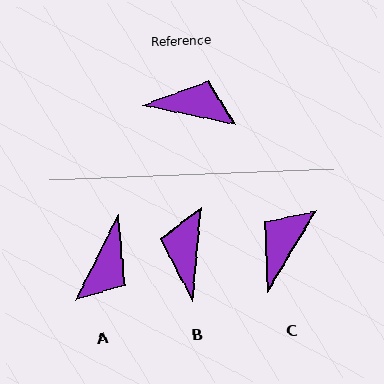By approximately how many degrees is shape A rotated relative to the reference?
Approximately 105 degrees clockwise.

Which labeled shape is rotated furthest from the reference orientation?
A, about 105 degrees away.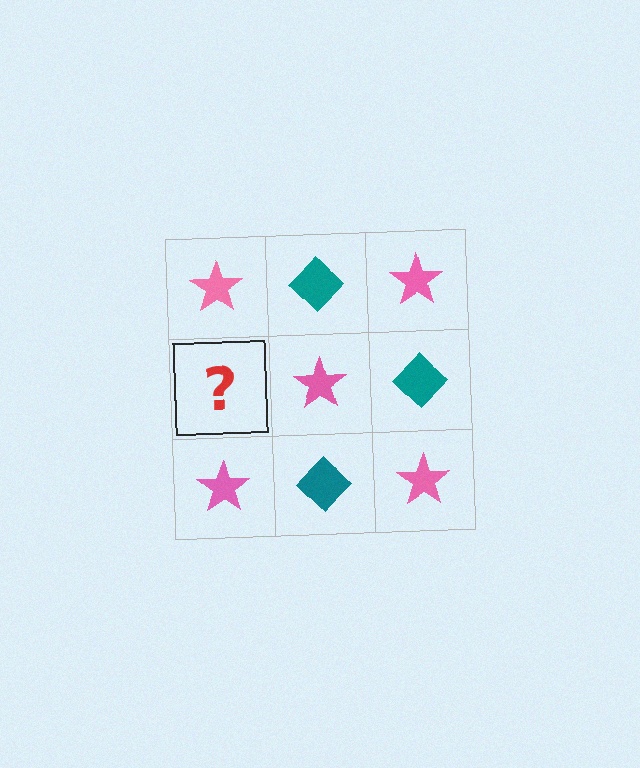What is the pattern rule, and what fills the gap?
The rule is that it alternates pink star and teal diamond in a checkerboard pattern. The gap should be filled with a teal diamond.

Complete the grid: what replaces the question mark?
The question mark should be replaced with a teal diamond.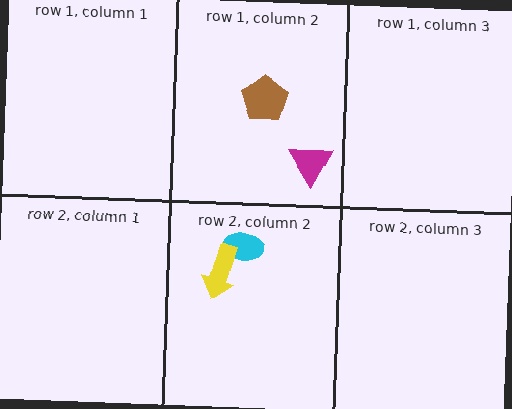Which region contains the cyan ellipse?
The row 2, column 2 region.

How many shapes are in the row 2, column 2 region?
2.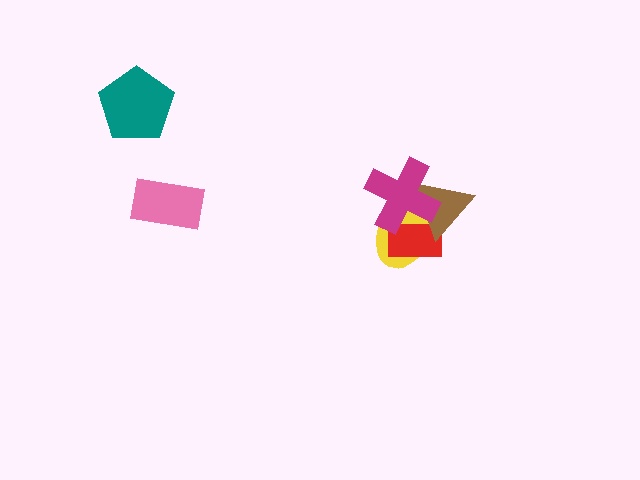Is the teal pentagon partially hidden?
No, no other shape covers it.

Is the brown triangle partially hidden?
Yes, it is partially covered by another shape.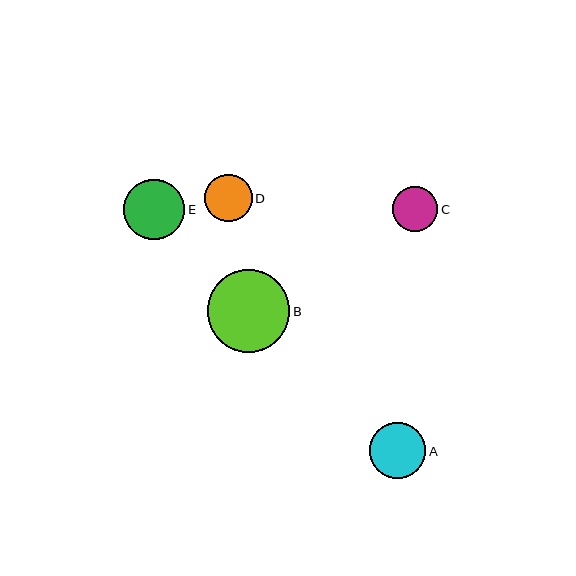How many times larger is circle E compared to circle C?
Circle E is approximately 1.4 times the size of circle C.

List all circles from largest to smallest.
From largest to smallest: B, E, A, D, C.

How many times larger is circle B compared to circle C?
Circle B is approximately 1.8 times the size of circle C.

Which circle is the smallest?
Circle C is the smallest with a size of approximately 45 pixels.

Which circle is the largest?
Circle B is the largest with a size of approximately 83 pixels.